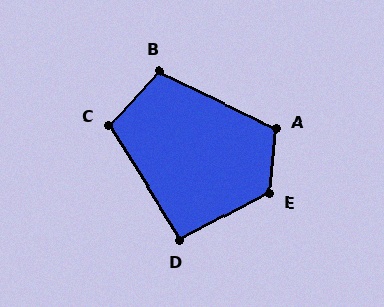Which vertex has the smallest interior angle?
D, at approximately 94 degrees.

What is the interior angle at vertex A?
Approximately 111 degrees (obtuse).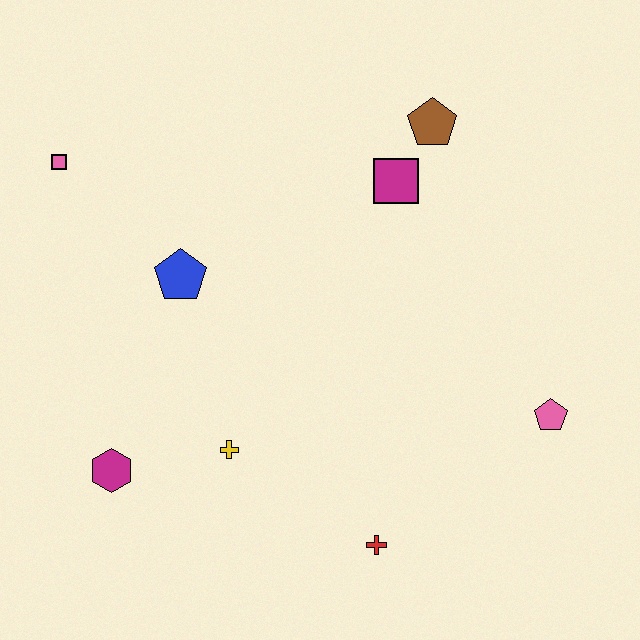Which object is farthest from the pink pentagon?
The pink square is farthest from the pink pentagon.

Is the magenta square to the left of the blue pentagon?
No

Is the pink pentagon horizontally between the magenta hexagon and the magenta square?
No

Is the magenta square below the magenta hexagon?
No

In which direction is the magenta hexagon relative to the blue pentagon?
The magenta hexagon is below the blue pentagon.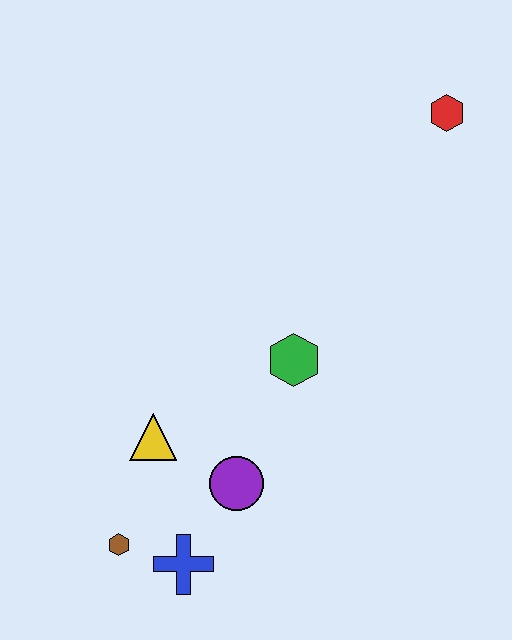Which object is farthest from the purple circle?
The red hexagon is farthest from the purple circle.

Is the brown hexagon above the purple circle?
No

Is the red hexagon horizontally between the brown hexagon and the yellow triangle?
No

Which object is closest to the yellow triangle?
The purple circle is closest to the yellow triangle.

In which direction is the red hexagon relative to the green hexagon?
The red hexagon is above the green hexagon.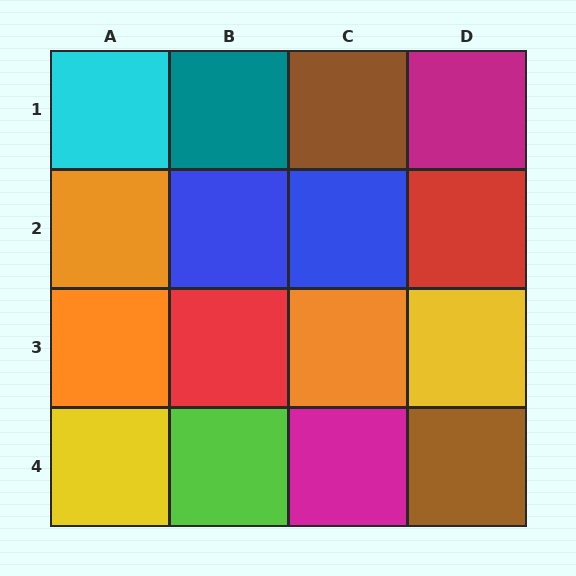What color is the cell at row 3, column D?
Yellow.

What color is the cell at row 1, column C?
Brown.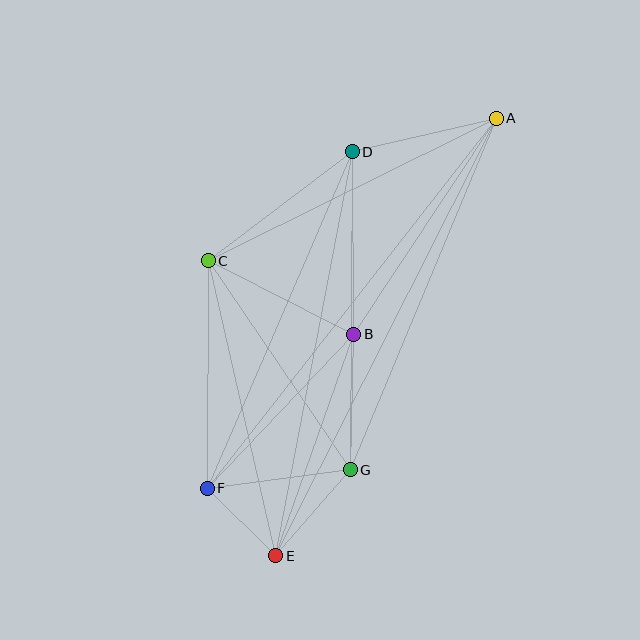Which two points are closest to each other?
Points E and F are closest to each other.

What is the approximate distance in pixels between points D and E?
The distance between D and E is approximately 411 pixels.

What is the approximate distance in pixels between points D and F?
The distance between D and F is approximately 366 pixels.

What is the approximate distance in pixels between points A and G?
The distance between A and G is approximately 381 pixels.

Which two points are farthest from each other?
Points A and E are farthest from each other.